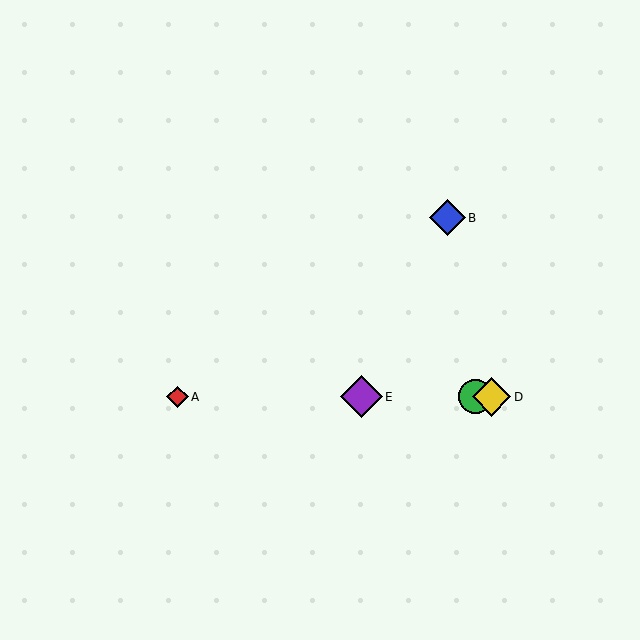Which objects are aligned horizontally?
Objects A, C, D, E are aligned horizontally.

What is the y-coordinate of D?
Object D is at y≈397.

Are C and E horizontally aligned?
Yes, both are at y≈397.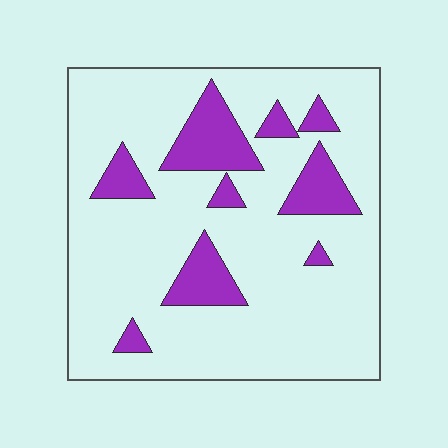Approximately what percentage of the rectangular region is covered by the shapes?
Approximately 20%.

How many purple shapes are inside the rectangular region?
9.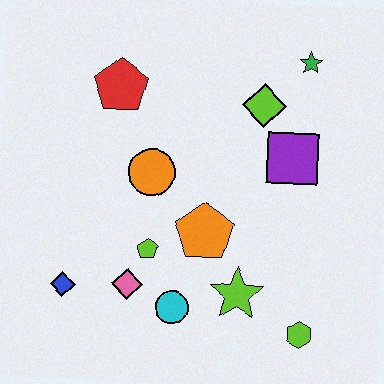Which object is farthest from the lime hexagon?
The red pentagon is farthest from the lime hexagon.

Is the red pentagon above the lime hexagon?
Yes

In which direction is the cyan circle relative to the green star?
The cyan circle is below the green star.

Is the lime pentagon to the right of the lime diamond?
No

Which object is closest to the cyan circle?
The pink diamond is closest to the cyan circle.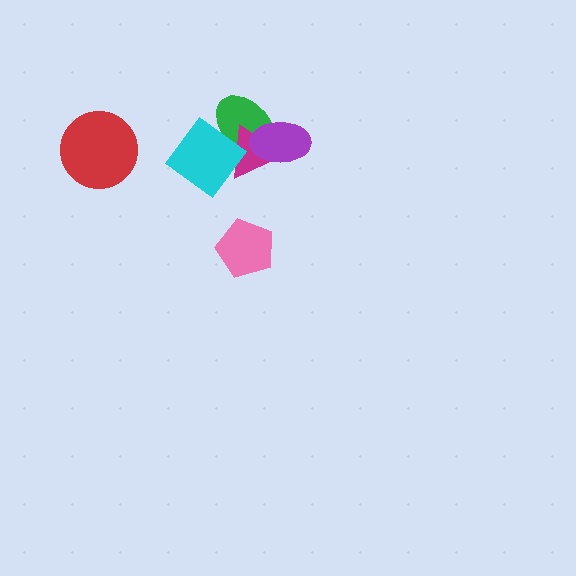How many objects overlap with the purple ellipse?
2 objects overlap with the purple ellipse.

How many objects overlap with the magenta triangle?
3 objects overlap with the magenta triangle.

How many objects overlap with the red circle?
0 objects overlap with the red circle.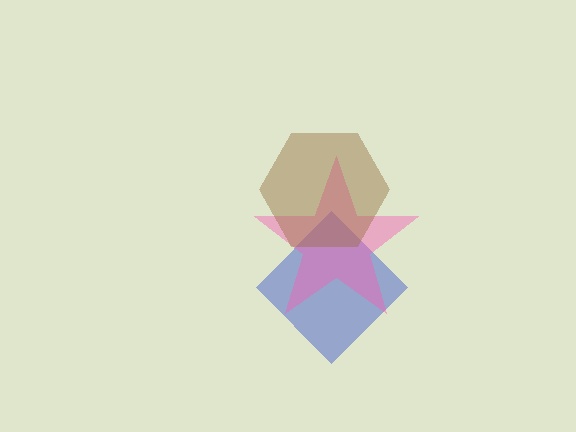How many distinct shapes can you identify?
There are 3 distinct shapes: a blue diamond, a pink star, a brown hexagon.